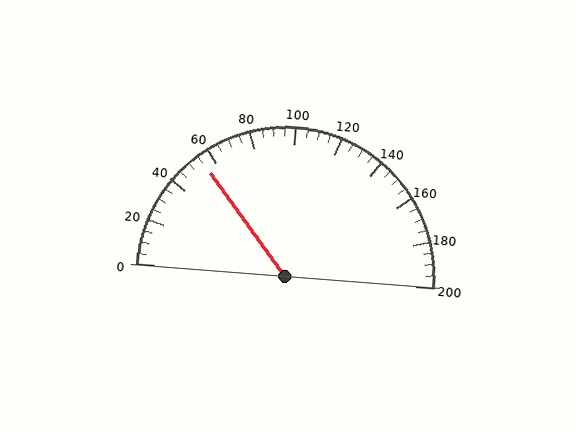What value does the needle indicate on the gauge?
The needle indicates approximately 55.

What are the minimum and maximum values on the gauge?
The gauge ranges from 0 to 200.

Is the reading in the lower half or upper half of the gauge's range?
The reading is in the lower half of the range (0 to 200).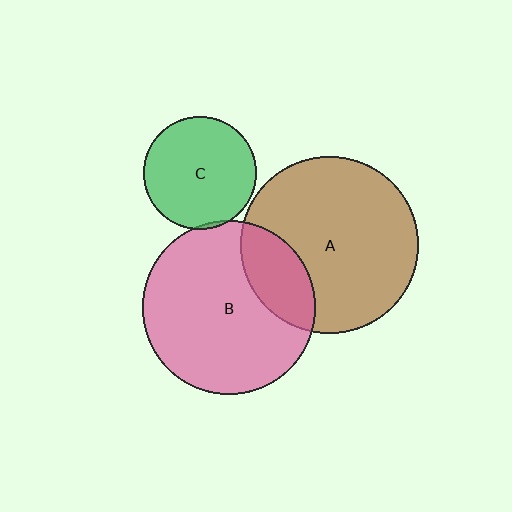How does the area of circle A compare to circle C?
Approximately 2.5 times.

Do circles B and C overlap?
Yes.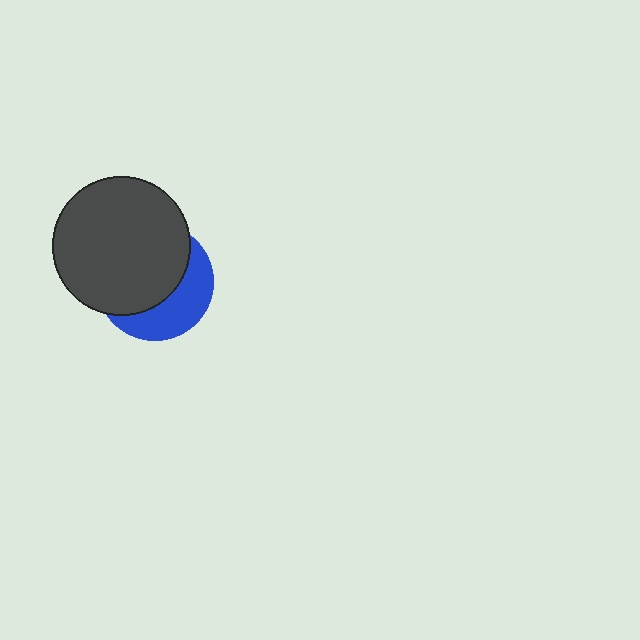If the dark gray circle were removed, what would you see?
You would see the complete blue circle.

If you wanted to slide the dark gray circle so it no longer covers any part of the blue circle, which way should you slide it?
Slide it toward the upper-left — that is the most direct way to separate the two shapes.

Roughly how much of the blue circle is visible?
A small part of it is visible (roughly 38%).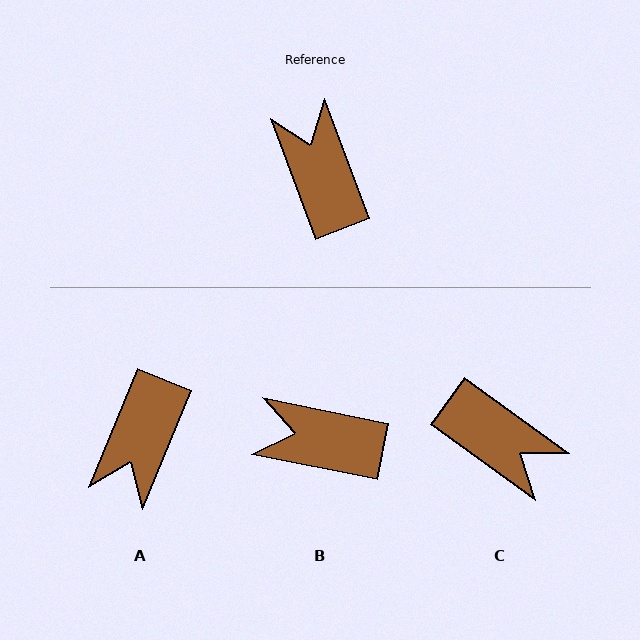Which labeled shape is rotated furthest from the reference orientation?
C, about 147 degrees away.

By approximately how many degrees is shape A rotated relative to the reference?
Approximately 137 degrees counter-clockwise.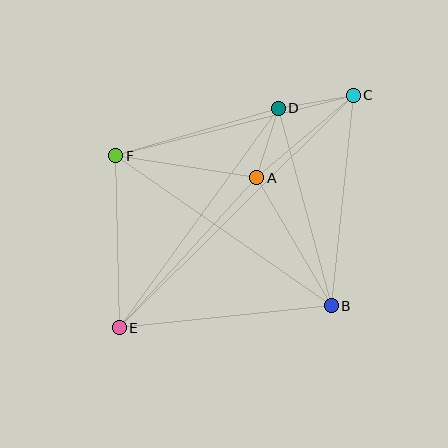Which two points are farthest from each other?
Points C and E are farthest from each other.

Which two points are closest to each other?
Points A and D are closest to each other.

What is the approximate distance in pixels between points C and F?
The distance between C and F is approximately 245 pixels.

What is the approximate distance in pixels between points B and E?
The distance between B and E is approximately 213 pixels.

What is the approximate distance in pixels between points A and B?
The distance between A and B is approximately 148 pixels.